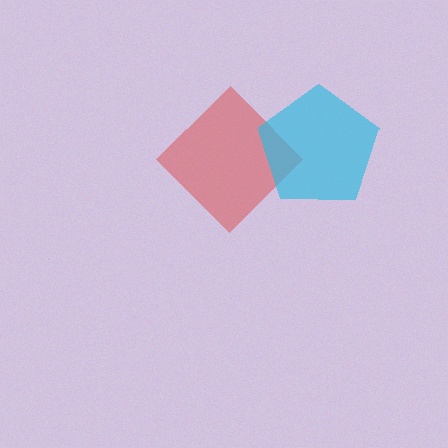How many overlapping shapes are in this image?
There are 2 overlapping shapes in the image.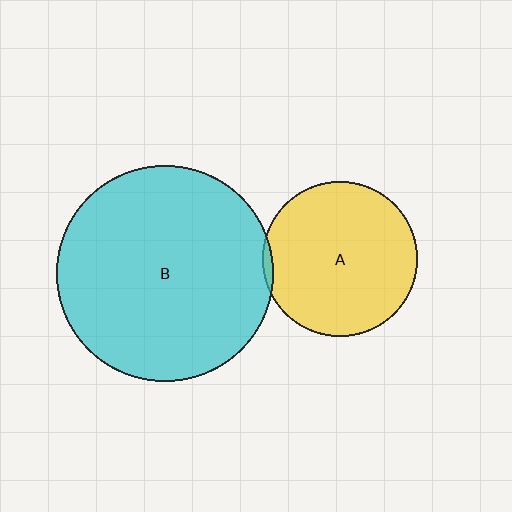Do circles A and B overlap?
Yes.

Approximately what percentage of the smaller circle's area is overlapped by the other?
Approximately 5%.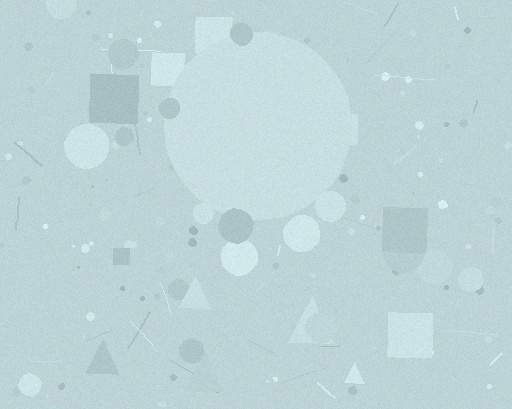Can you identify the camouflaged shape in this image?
The camouflaged shape is a circle.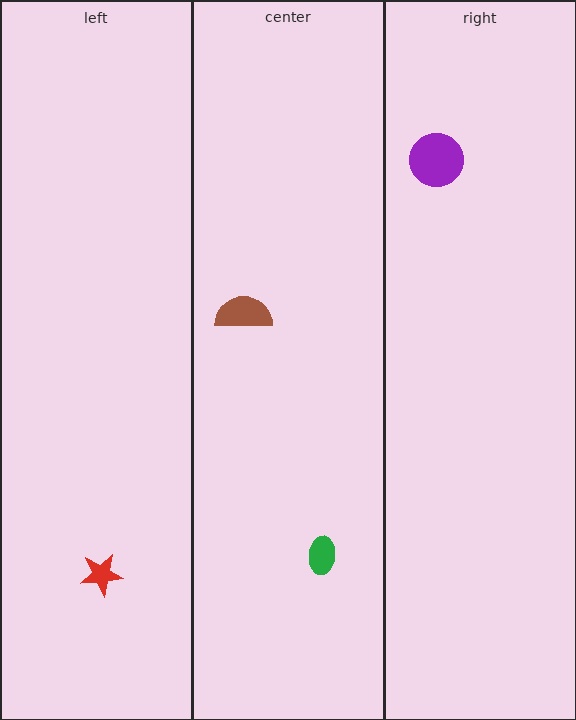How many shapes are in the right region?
1.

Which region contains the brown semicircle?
The center region.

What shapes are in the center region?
The brown semicircle, the green ellipse.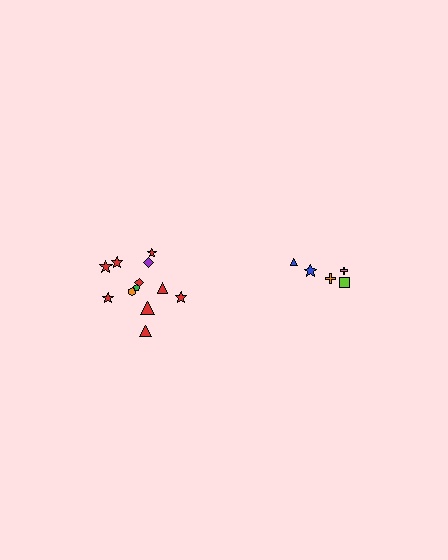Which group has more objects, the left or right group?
The left group.